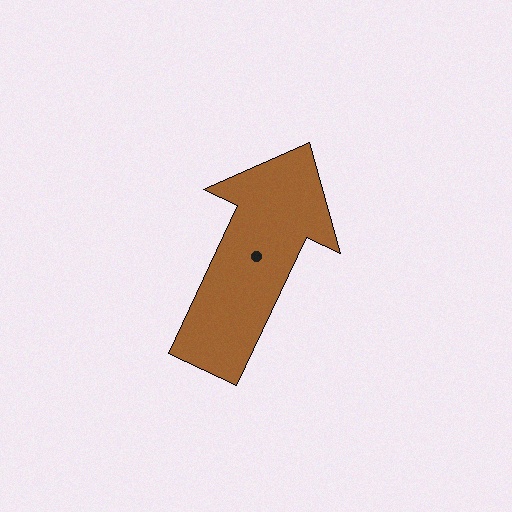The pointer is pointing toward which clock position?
Roughly 1 o'clock.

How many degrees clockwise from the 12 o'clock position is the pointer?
Approximately 25 degrees.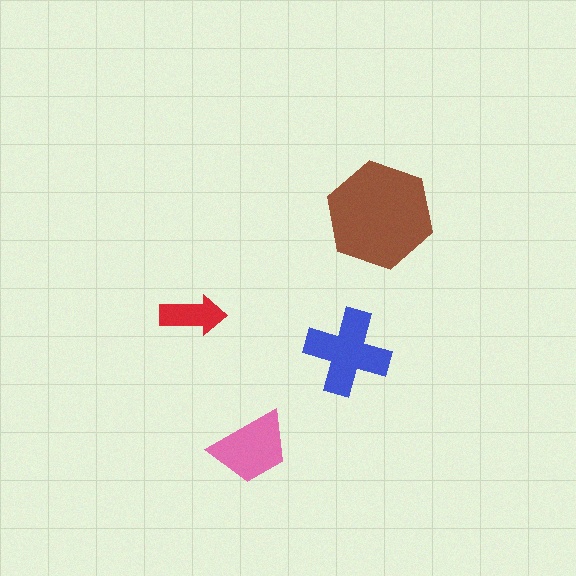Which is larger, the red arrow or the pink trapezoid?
The pink trapezoid.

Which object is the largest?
The brown hexagon.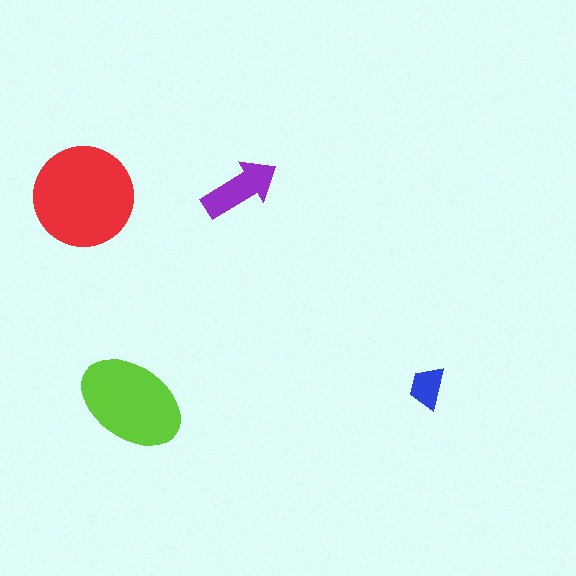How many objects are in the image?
There are 4 objects in the image.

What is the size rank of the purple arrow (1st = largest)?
3rd.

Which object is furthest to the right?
The blue trapezoid is rightmost.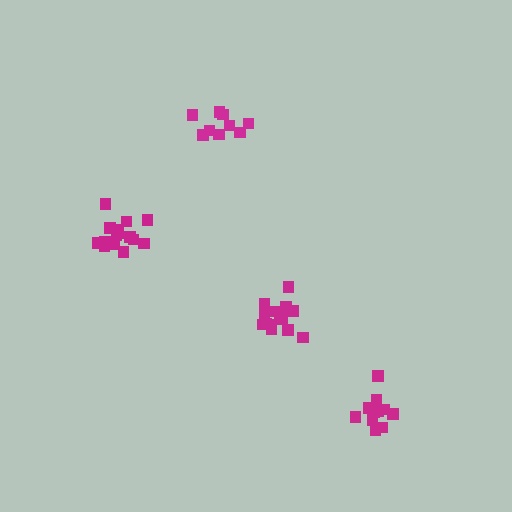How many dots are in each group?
Group 1: 15 dots, Group 2: 9 dots, Group 3: 11 dots, Group 4: 15 dots (50 total).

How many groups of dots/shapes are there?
There are 4 groups.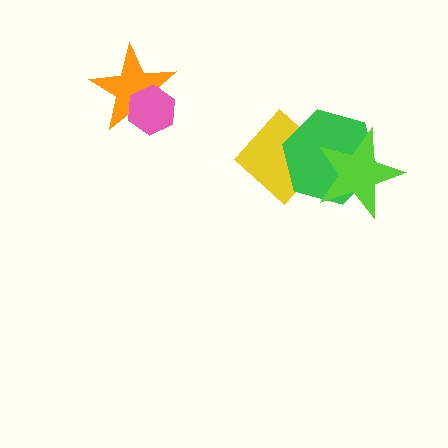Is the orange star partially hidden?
Yes, it is partially covered by another shape.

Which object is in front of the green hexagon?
The lime star is in front of the green hexagon.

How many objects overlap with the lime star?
2 objects overlap with the lime star.